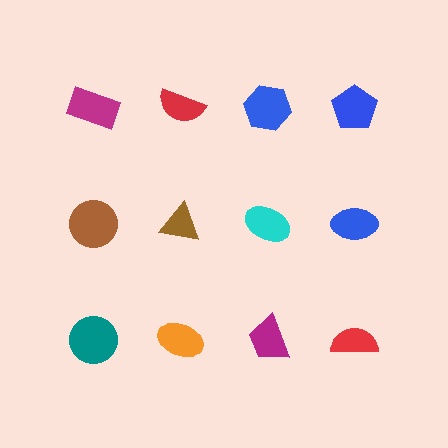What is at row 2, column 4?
A blue ellipse.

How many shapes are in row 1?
4 shapes.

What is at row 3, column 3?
A magenta trapezoid.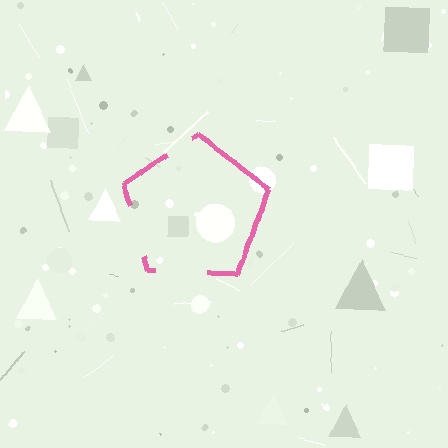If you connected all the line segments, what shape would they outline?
They would outline a pentagon.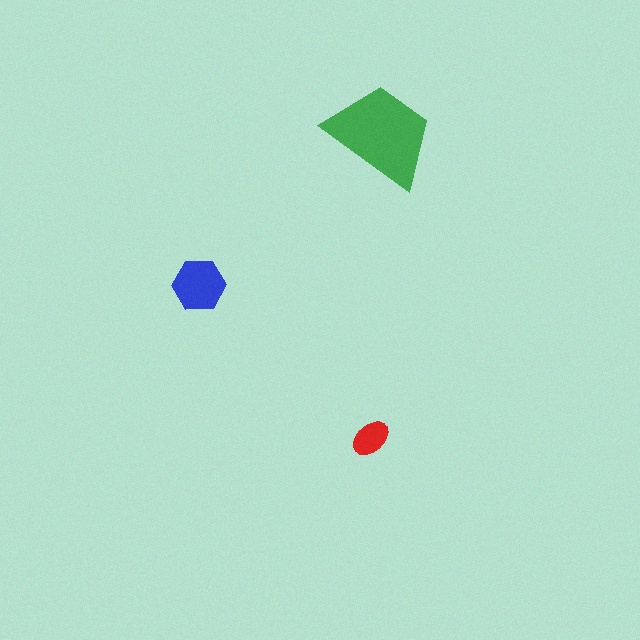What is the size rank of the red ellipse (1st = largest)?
3rd.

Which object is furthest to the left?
The blue hexagon is leftmost.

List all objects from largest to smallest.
The green trapezoid, the blue hexagon, the red ellipse.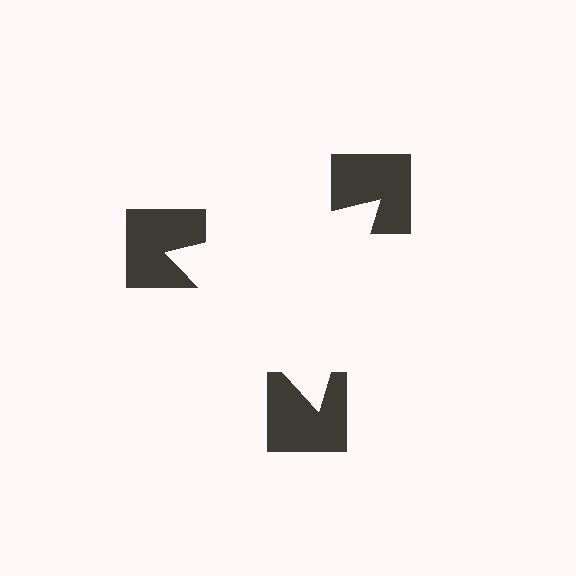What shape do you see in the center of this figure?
An illusory triangle — its edges are inferred from the aligned wedge cuts in the notched squares, not physically drawn.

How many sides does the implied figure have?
3 sides.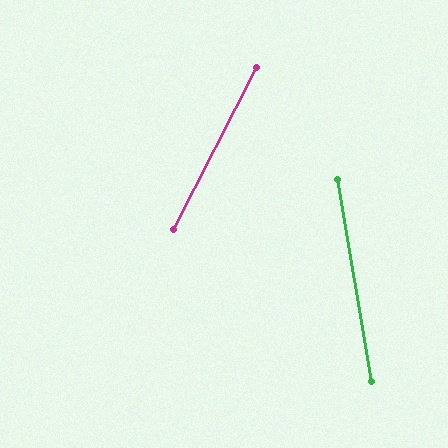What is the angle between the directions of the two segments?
Approximately 37 degrees.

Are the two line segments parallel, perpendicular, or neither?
Neither parallel nor perpendicular — they differ by about 37°.